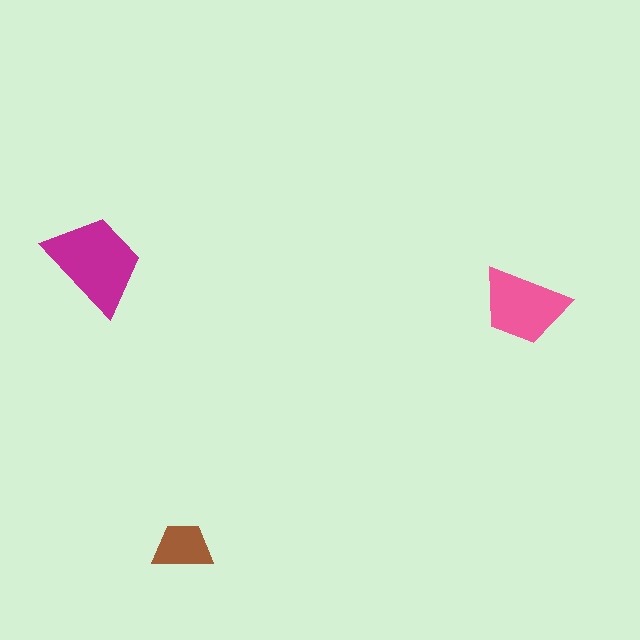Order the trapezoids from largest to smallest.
the magenta one, the pink one, the brown one.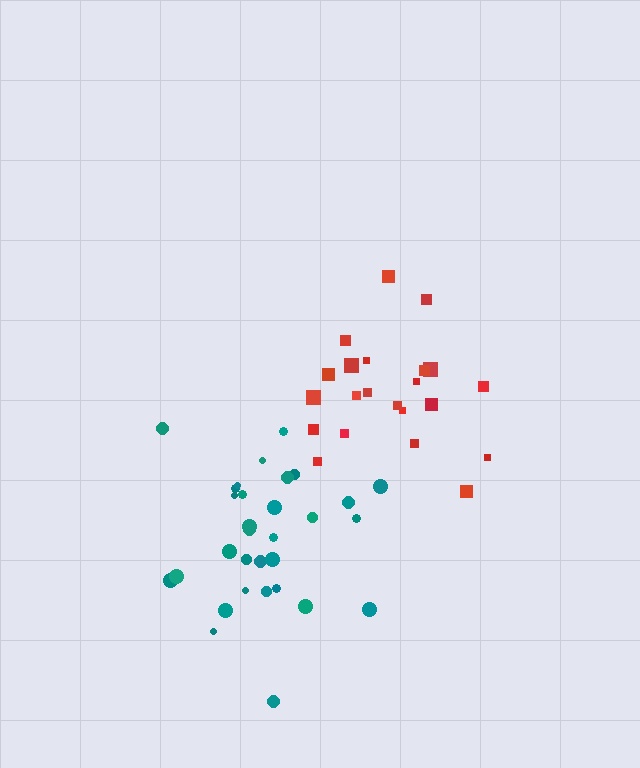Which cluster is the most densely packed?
Teal.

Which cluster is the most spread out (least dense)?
Red.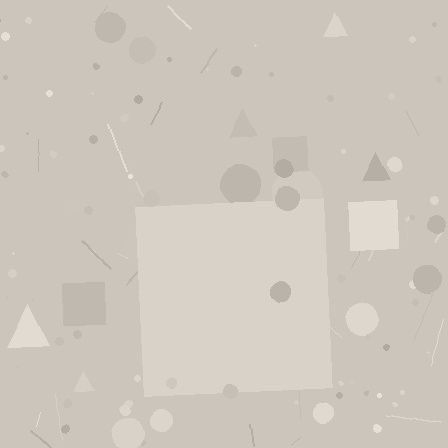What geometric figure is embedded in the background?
A square is embedded in the background.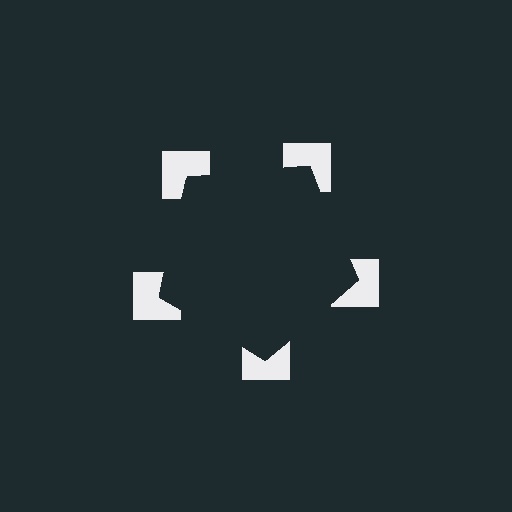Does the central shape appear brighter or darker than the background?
It typically appears slightly darker than the background, even though no actual brightness change is drawn.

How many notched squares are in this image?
There are 5 — one at each vertex of the illusory pentagon.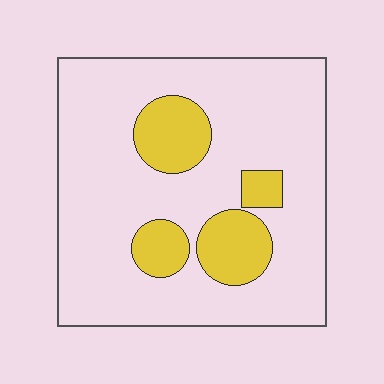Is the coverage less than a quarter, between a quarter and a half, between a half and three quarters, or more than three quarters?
Less than a quarter.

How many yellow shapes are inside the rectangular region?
4.